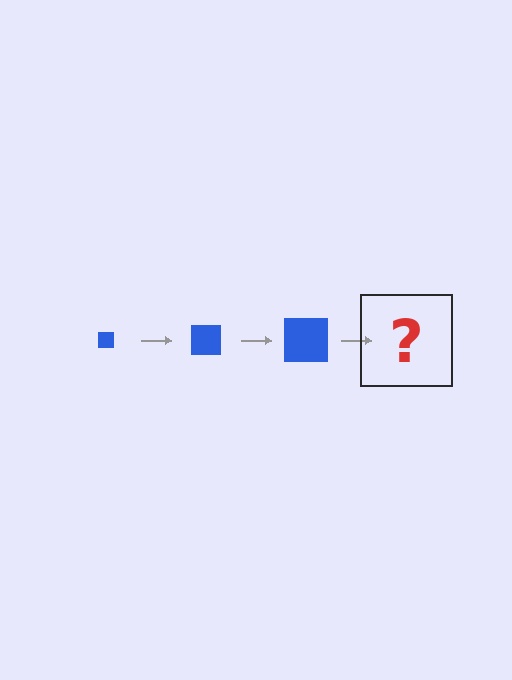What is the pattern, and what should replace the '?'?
The pattern is that the square gets progressively larger each step. The '?' should be a blue square, larger than the previous one.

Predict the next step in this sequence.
The next step is a blue square, larger than the previous one.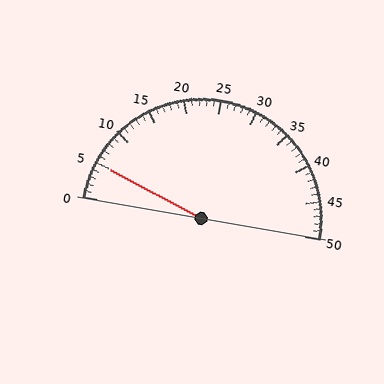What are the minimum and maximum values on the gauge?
The gauge ranges from 0 to 50.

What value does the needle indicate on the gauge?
The needle indicates approximately 5.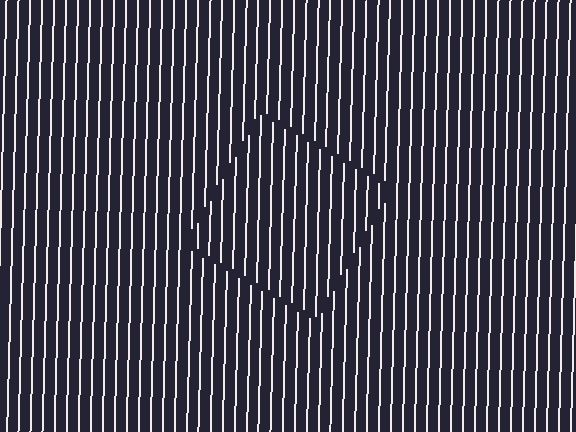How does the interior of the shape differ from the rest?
The interior of the shape contains the same grating, shifted by half a period — the contour is defined by the phase discontinuity where line-ends from the inner and outer gratings abut.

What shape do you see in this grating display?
An illusory square. The interior of the shape contains the same grating, shifted by half a period — the contour is defined by the phase discontinuity where line-ends from the inner and outer gratings abut.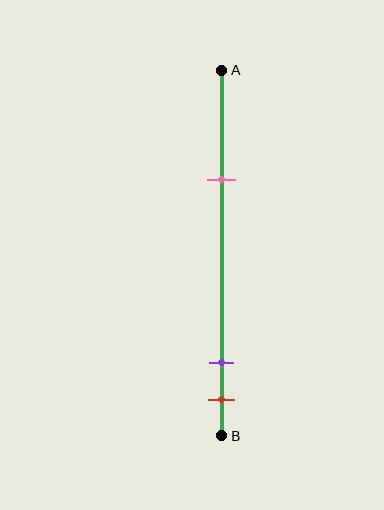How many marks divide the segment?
There are 3 marks dividing the segment.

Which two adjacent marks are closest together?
The purple and red marks are the closest adjacent pair.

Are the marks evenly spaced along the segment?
No, the marks are not evenly spaced.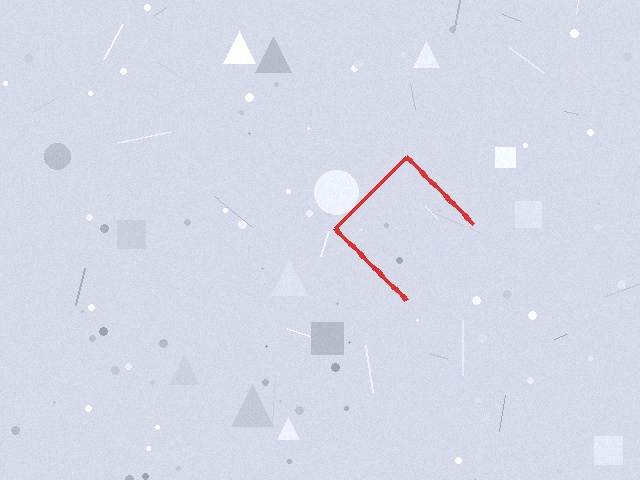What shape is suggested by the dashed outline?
The dashed outline suggests a diamond.